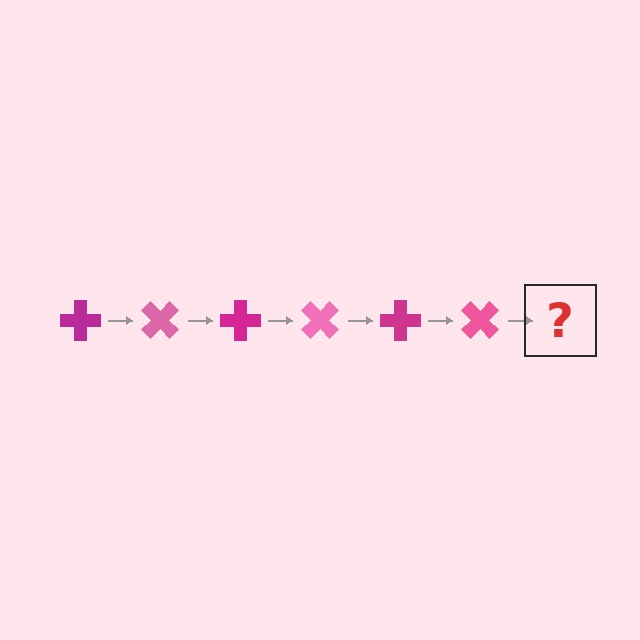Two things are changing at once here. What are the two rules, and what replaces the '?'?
The two rules are that it rotates 45 degrees each step and the color cycles through magenta and pink. The '?' should be a magenta cross, rotated 270 degrees from the start.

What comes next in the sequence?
The next element should be a magenta cross, rotated 270 degrees from the start.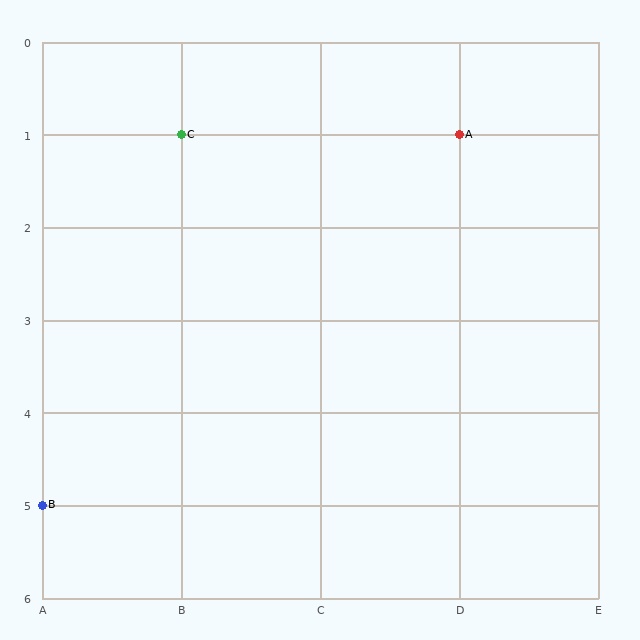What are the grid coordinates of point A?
Point A is at grid coordinates (D, 1).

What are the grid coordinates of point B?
Point B is at grid coordinates (A, 5).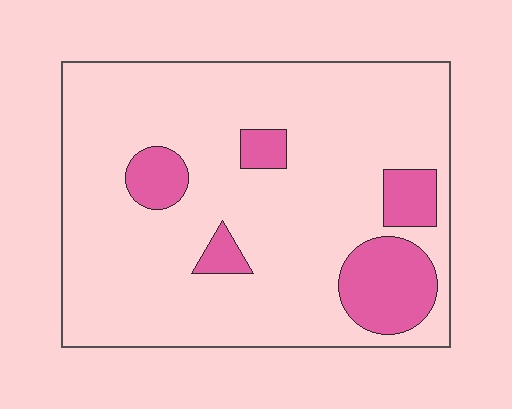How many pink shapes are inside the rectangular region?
5.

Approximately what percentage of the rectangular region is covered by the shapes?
Approximately 15%.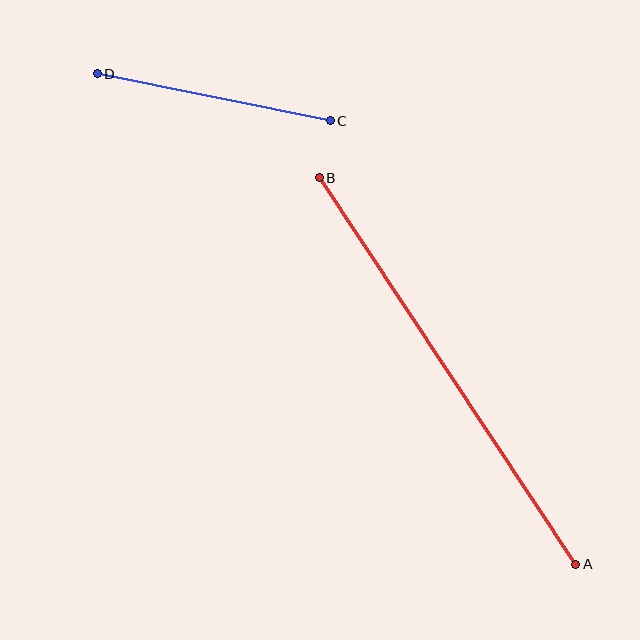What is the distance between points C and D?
The distance is approximately 238 pixels.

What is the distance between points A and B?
The distance is approximately 464 pixels.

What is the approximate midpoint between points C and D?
The midpoint is at approximately (214, 97) pixels.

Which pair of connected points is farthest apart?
Points A and B are farthest apart.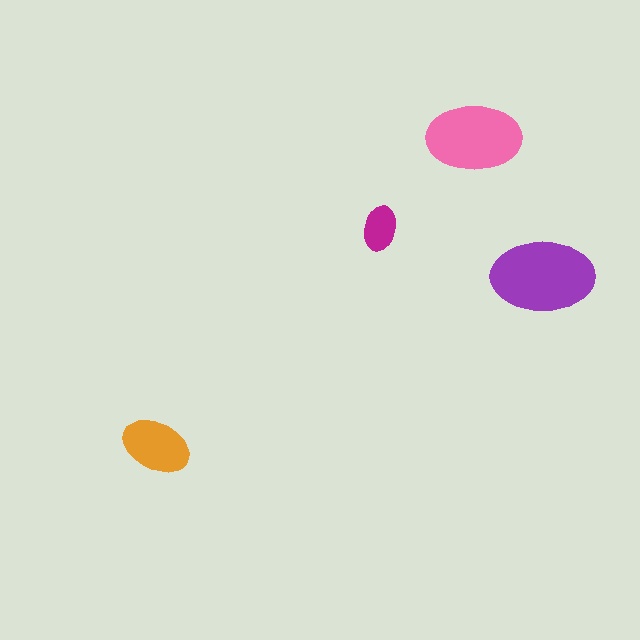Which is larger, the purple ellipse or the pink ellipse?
The purple one.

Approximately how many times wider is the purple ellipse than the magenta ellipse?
About 2.5 times wider.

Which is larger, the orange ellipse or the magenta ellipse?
The orange one.